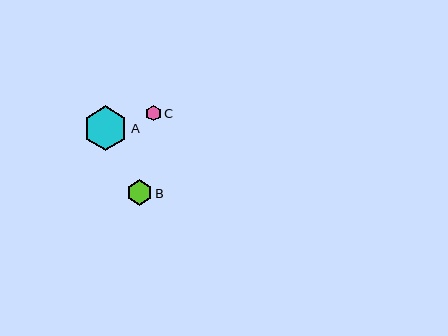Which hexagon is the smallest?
Hexagon C is the smallest with a size of approximately 16 pixels.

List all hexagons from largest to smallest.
From largest to smallest: A, B, C.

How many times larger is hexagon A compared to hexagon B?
Hexagon A is approximately 1.8 times the size of hexagon B.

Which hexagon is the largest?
Hexagon A is the largest with a size of approximately 45 pixels.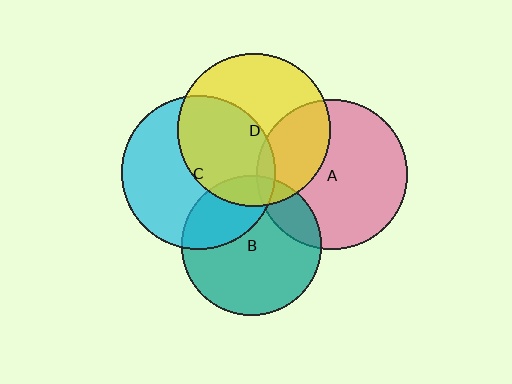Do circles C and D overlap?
Yes.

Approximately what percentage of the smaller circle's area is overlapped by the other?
Approximately 45%.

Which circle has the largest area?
Circle C (cyan).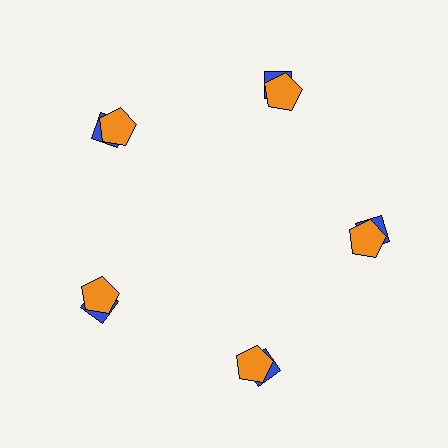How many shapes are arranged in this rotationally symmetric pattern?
There are 10 shapes, arranged in 5 groups of 2.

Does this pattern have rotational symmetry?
Yes, this pattern has 5-fold rotational symmetry. It looks the same after rotating 72 degrees around the center.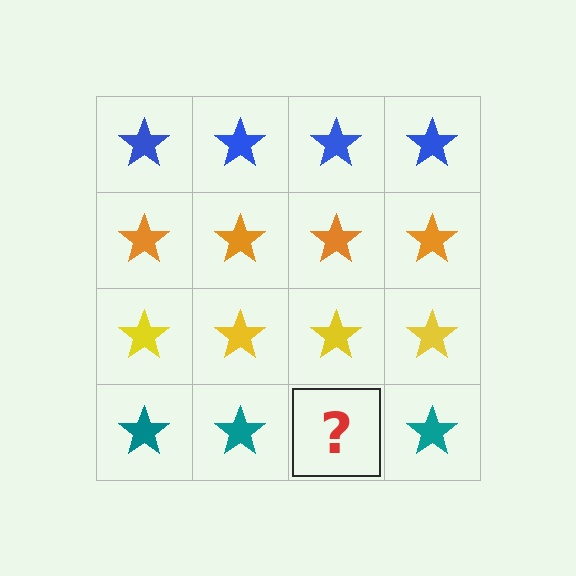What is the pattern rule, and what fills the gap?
The rule is that each row has a consistent color. The gap should be filled with a teal star.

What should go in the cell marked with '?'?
The missing cell should contain a teal star.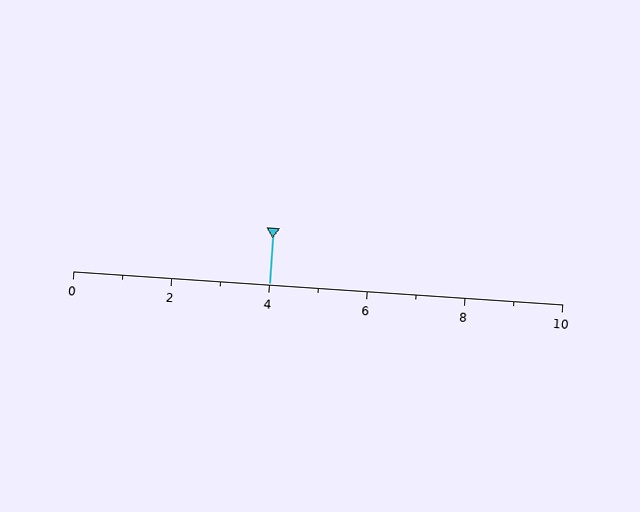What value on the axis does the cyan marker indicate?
The marker indicates approximately 4.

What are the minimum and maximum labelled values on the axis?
The axis runs from 0 to 10.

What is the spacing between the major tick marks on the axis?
The major ticks are spaced 2 apart.